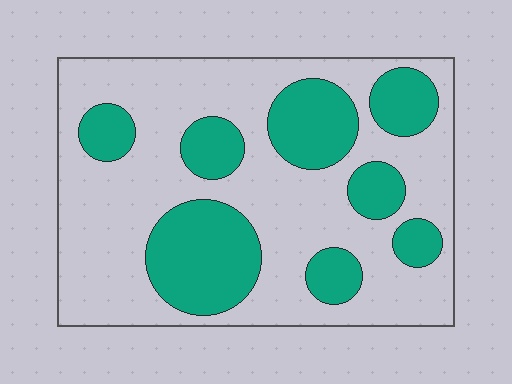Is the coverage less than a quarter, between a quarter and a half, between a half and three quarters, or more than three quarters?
Between a quarter and a half.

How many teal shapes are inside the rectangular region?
8.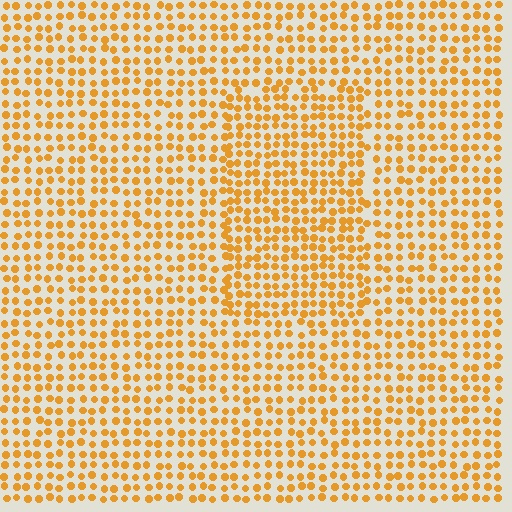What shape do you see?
I see a rectangle.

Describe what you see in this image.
The image contains small orange elements arranged at two different densities. A rectangle-shaped region is visible where the elements are more densely packed than the surrounding area.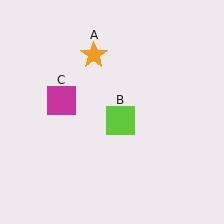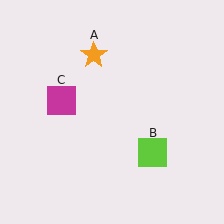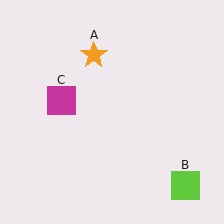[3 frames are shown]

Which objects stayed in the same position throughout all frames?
Orange star (object A) and magenta square (object C) remained stationary.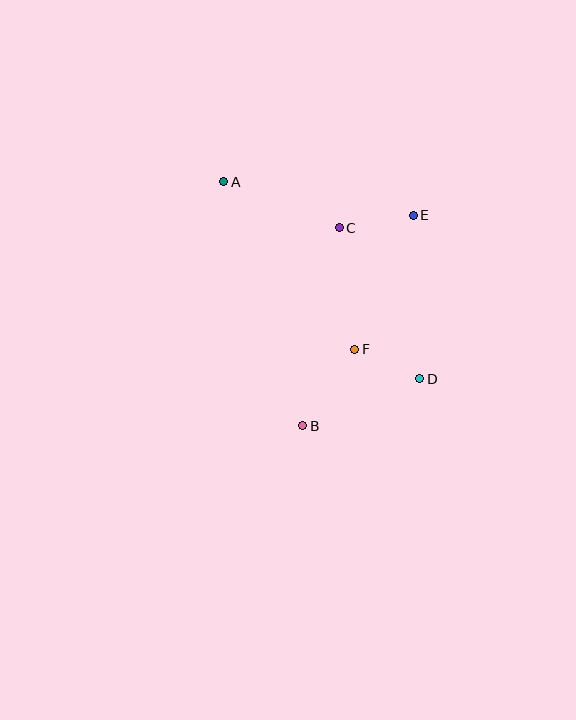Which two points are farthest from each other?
Points A and D are farthest from each other.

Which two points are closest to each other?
Points D and F are closest to each other.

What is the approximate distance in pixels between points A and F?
The distance between A and F is approximately 213 pixels.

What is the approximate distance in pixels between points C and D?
The distance between C and D is approximately 171 pixels.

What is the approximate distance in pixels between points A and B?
The distance between A and B is approximately 256 pixels.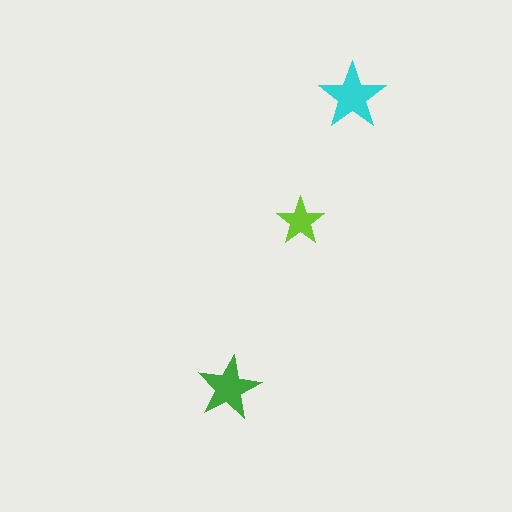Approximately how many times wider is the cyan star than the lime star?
About 1.5 times wider.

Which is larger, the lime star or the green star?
The green one.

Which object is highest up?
The cyan star is topmost.